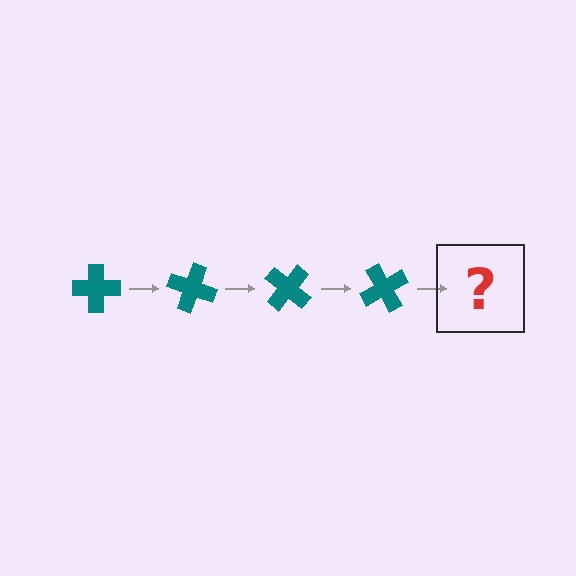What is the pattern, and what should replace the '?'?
The pattern is that the cross rotates 20 degrees each step. The '?' should be a teal cross rotated 80 degrees.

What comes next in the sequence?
The next element should be a teal cross rotated 80 degrees.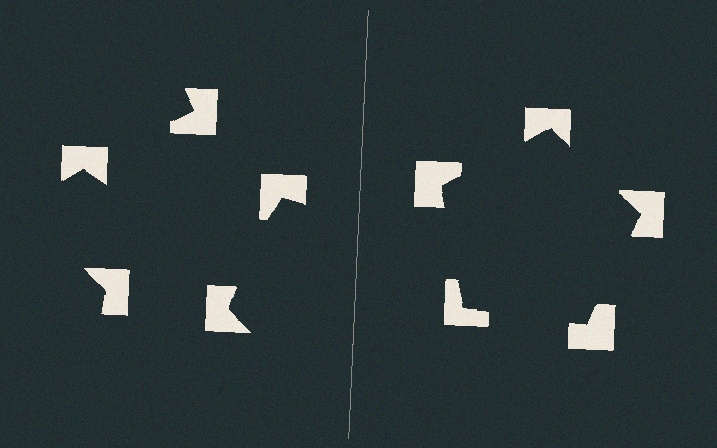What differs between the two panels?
The notched squares are positioned identically on both sides; only the wedge orientations differ. On the right they align to a pentagon; on the left they are misaligned.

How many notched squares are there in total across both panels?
10 — 5 on each side.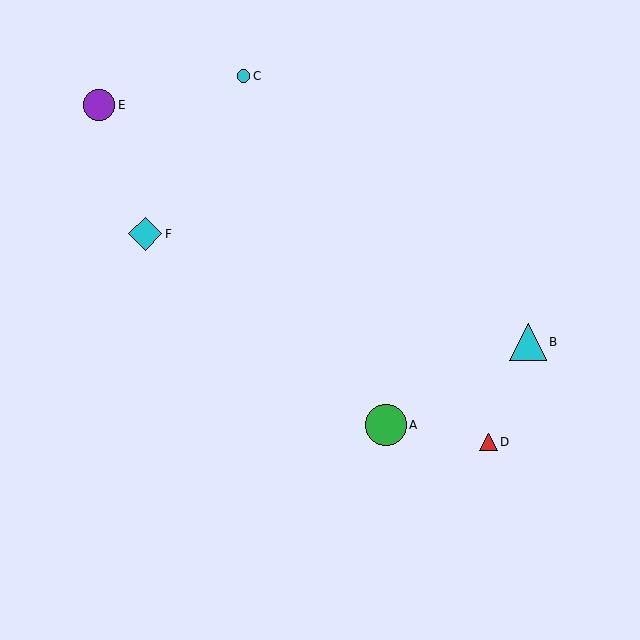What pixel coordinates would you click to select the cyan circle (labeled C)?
Click at (244, 76) to select the cyan circle C.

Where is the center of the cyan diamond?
The center of the cyan diamond is at (145, 234).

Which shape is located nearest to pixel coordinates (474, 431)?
The red triangle (labeled D) at (489, 442) is nearest to that location.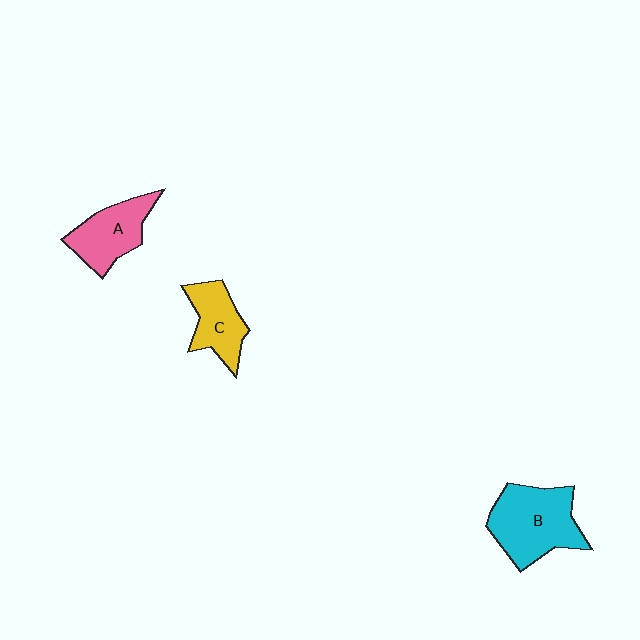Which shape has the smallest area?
Shape C (yellow).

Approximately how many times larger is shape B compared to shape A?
Approximately 1.4 times.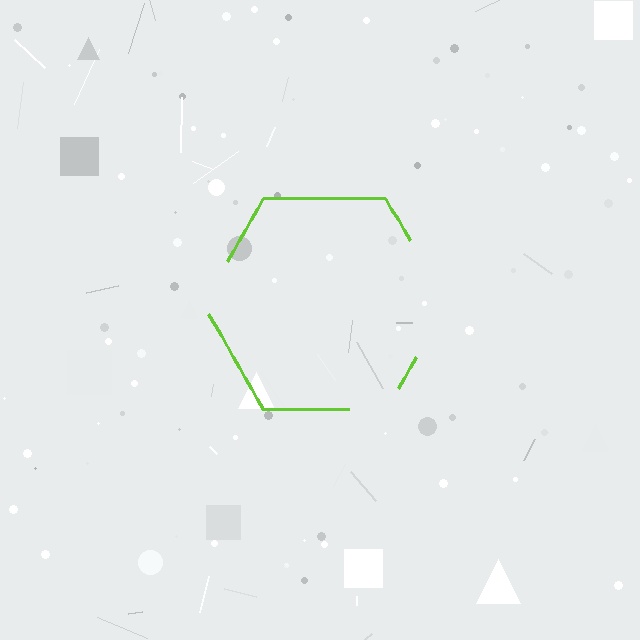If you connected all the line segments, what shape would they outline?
They would outline a hexagon.